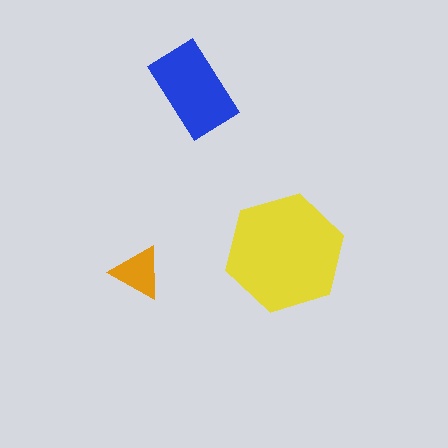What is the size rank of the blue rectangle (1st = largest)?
2nd.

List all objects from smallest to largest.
The orange triangle, the blue rectangle, the yellow hexagon.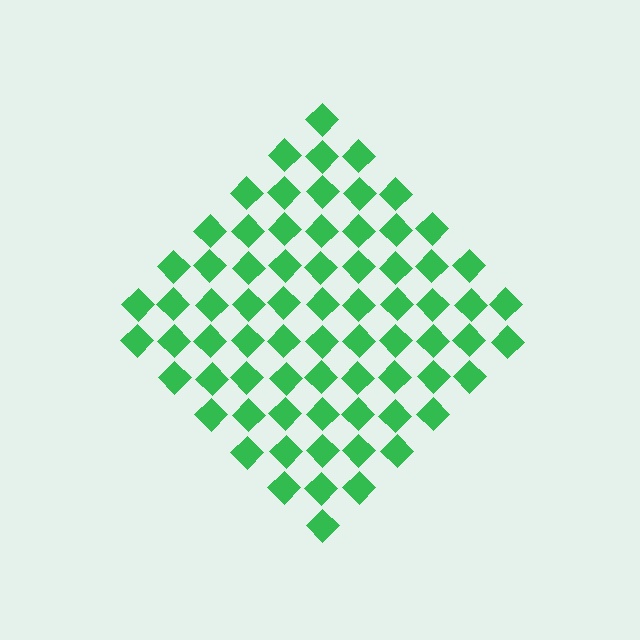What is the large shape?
The large shape is a diamond.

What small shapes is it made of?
It is made of small diamonds.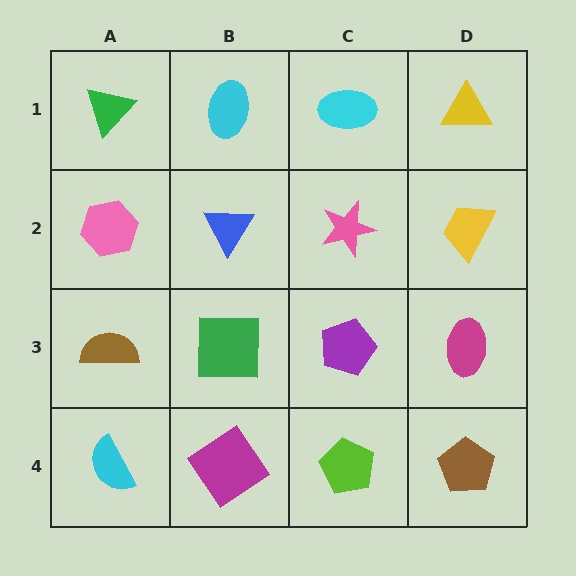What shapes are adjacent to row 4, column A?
A brown semicircle (row 3, column A), a magenta diamond (row 4, column B).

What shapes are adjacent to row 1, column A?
A pink hexagon (row 2, column A), a cyan ellipse (row 1, column B).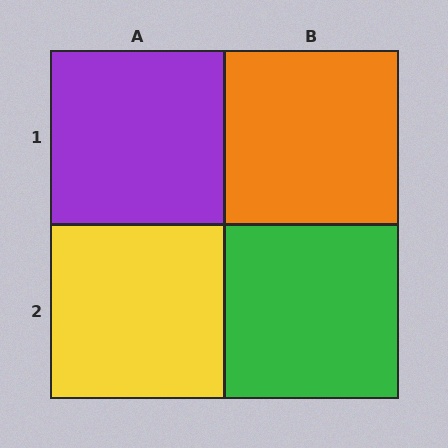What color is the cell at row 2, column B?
Green.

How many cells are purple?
1 cell is purple.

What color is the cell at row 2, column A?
Yellow.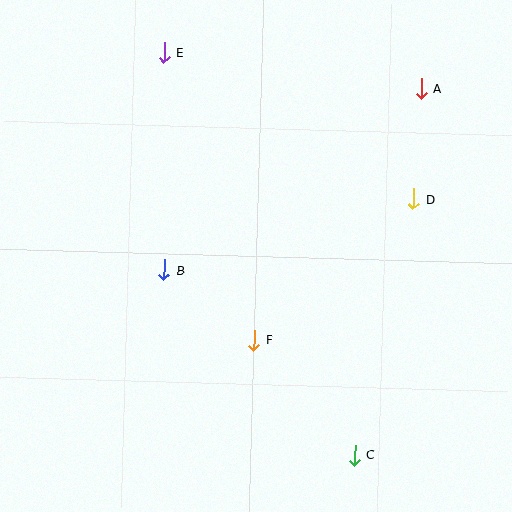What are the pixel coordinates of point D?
Point D is at (413, 199).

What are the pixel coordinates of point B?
Point B is at (164, 270).